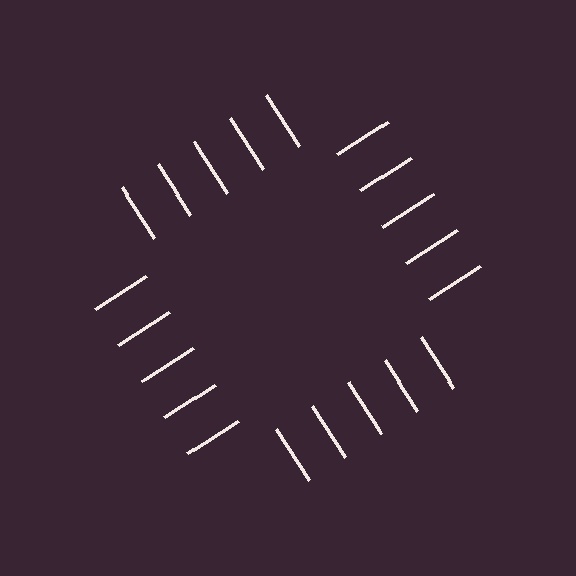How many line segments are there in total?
20 — 5 along each of the 4 edges.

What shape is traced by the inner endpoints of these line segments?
An illusory square — the line segments terminate on its edges but no continuous stroke is drawn.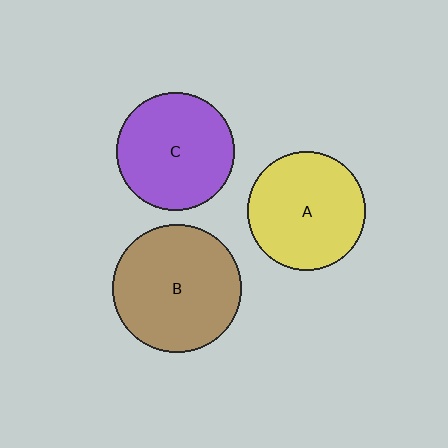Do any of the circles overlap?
No, none of the circles overlap.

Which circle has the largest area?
Circle B (brown).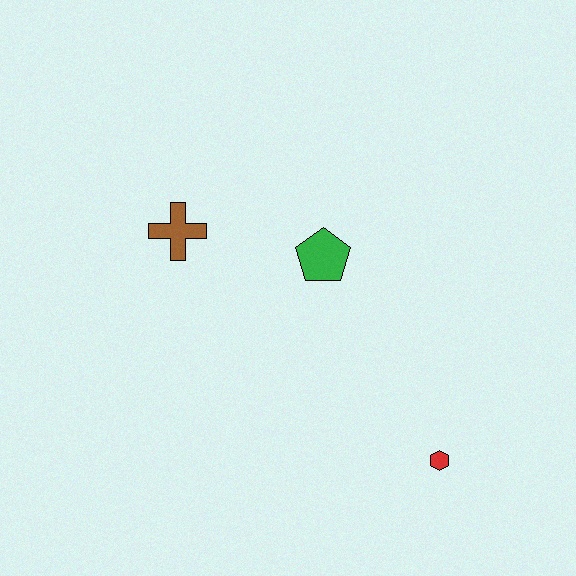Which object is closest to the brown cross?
The green pentagon is closest to the brown cross.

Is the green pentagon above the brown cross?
No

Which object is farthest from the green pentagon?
The red hexagon is farthest from the green pentagon.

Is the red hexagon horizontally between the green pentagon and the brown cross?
No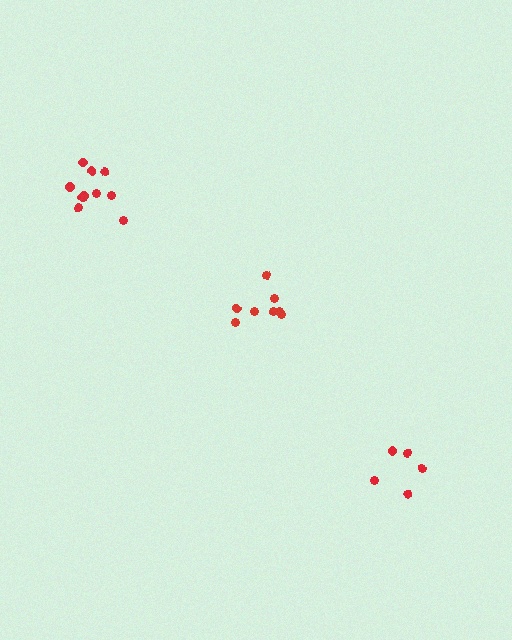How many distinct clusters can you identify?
There are 3 distinct clusters.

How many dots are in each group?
Group 1: 10 dots, Group 2: 5 dots, Group 3: 8 dots (23 total).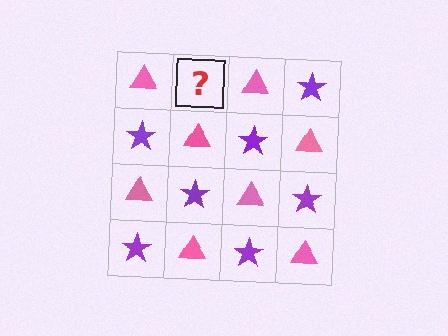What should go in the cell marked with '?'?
The missing cell should contain a purple star.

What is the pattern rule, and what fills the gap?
The rule is that it alternates pink triangle and purple star in a checkerboard pattern. The gap should be filled with a purple star.